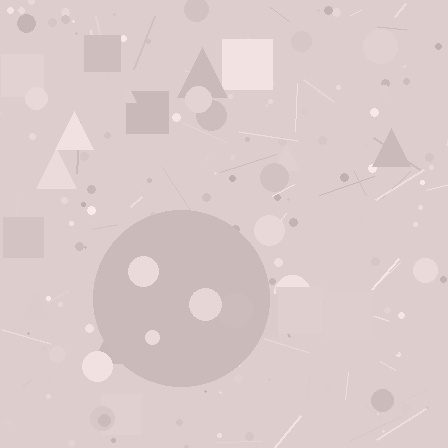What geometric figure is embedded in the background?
A circle is embedded in the background.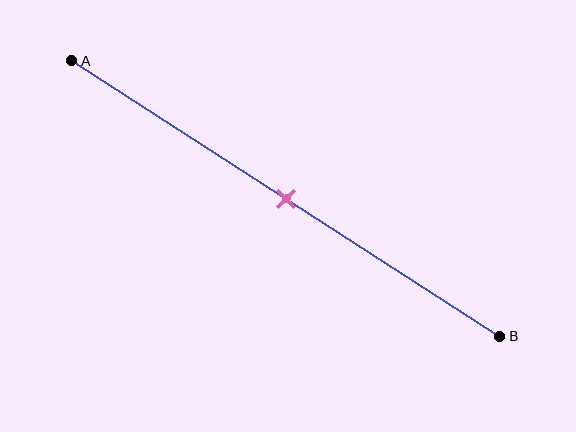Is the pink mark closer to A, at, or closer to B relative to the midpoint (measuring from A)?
The pink mark is approximately at the midpoint of segment AB.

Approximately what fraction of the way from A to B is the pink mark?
The pink mark is approximately 50% of the way from A to B.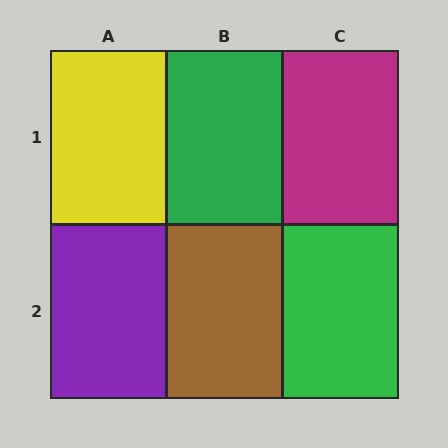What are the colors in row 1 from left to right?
Yellow, green, magenta.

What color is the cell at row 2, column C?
Green.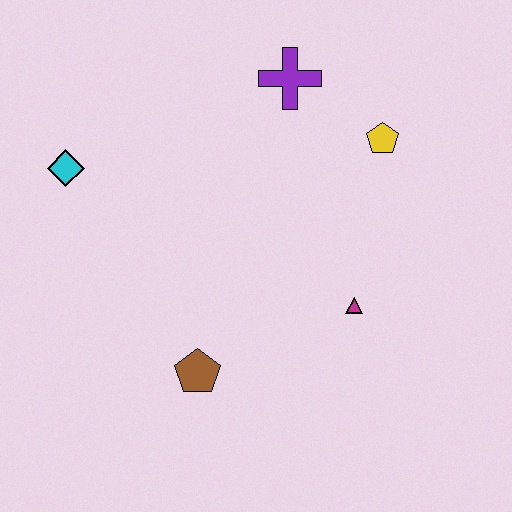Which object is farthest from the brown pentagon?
The purple cross is farthest from the brown pentagon.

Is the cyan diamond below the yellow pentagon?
Yes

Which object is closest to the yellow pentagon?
The purple cross is closest to the yellow pentagon.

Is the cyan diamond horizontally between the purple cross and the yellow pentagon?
No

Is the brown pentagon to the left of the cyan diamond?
No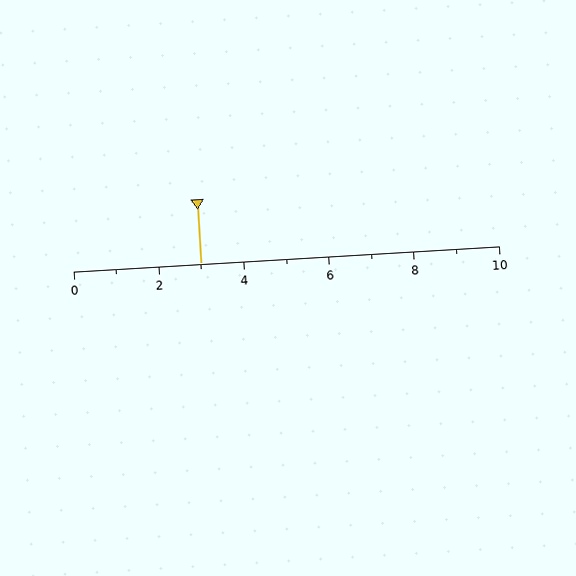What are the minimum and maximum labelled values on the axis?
The axis runs from 0 to 10.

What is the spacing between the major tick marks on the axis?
The major ticks are spaced 2 apart.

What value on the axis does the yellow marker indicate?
The marker indicates approximately 3.